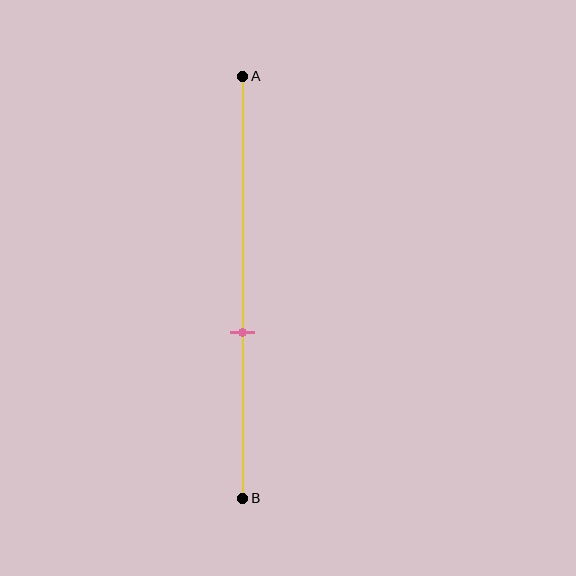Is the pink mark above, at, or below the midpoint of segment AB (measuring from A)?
The pink mark is below the midpoint of segment AB.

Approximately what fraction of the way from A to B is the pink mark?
The pink mark is approximately 60% of the way from A to B.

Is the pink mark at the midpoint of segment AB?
No, the mark is at about 60% from A, not at the 50% midpoint.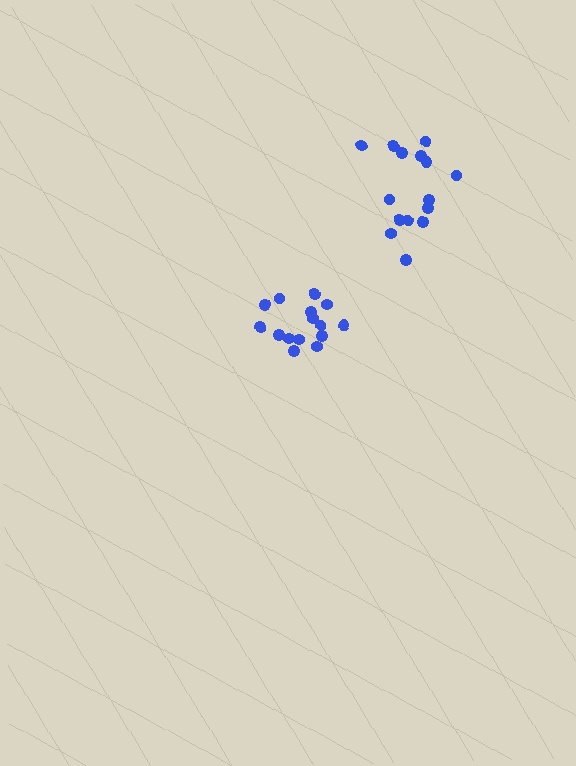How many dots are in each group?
Group 1: 15 dots, Group 2: 15 dots (30 total).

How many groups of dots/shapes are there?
There are 2 groups.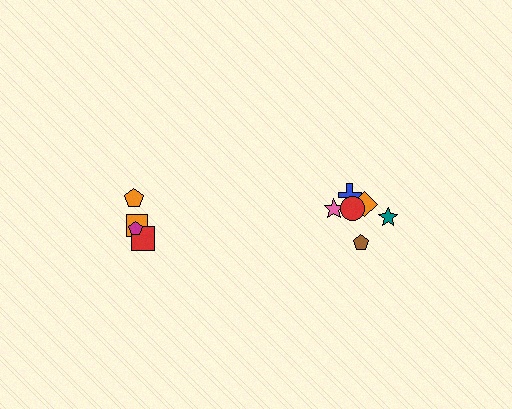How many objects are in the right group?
There are 6 objects.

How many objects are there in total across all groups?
There are 10 objects.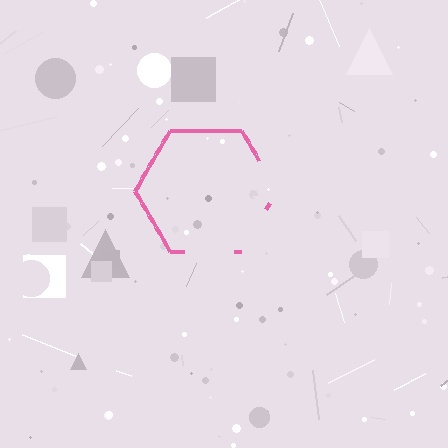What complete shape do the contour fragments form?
The contour fragments form a hexagon.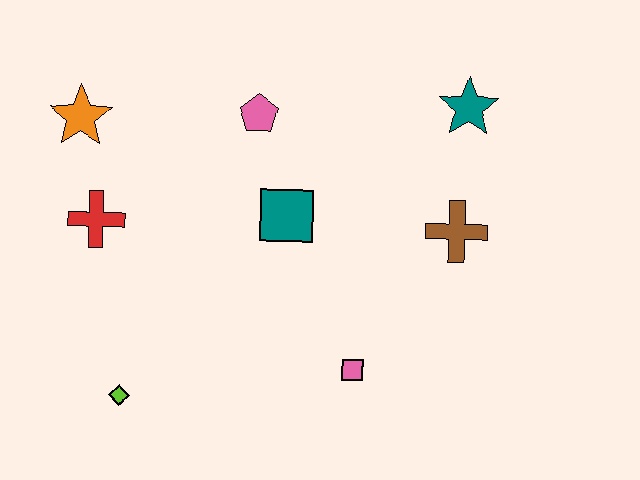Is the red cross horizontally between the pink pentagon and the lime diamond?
No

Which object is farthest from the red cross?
The teal star is farthest from the red cross.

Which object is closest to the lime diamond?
The red cross is closest to the lime diamond.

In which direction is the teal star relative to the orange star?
The teal star is to the right of the orange star.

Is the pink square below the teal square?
Yes